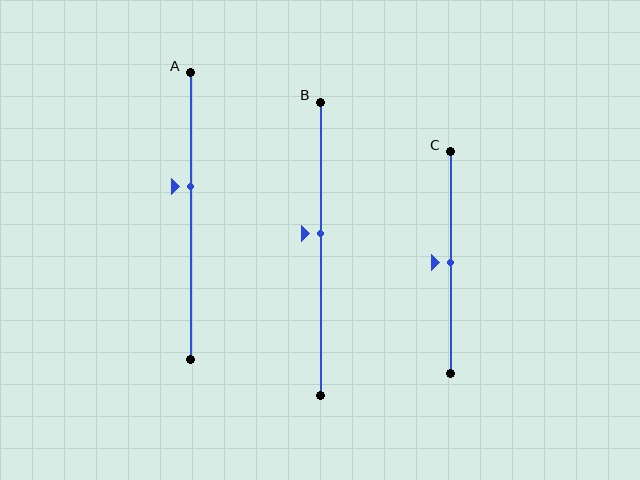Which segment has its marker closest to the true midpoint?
Segment C has its marker closest to the true midpoint.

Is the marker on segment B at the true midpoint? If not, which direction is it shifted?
No, the marker on segment B is shifted upward by about 5% of the segment length.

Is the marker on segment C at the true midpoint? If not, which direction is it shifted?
Yes, the marker on segment C is at the true midpoint.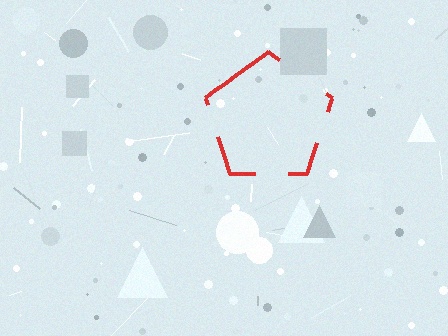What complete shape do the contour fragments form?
The contour fragments form a pentagon.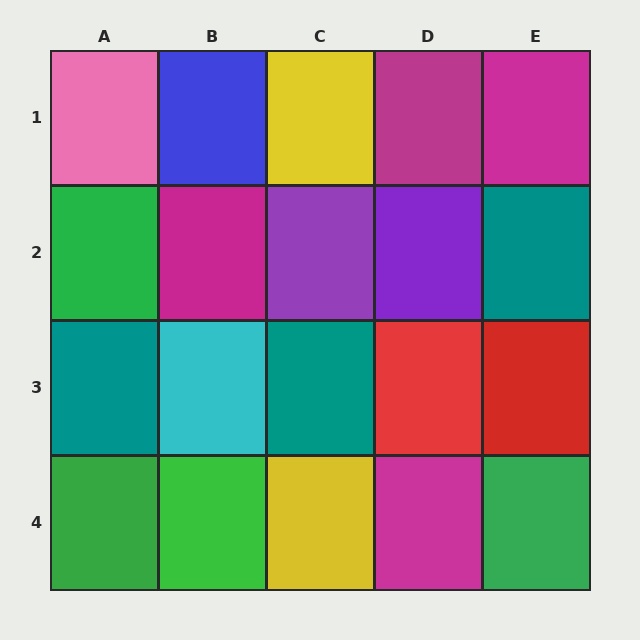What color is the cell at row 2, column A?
Green.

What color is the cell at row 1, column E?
Magenta.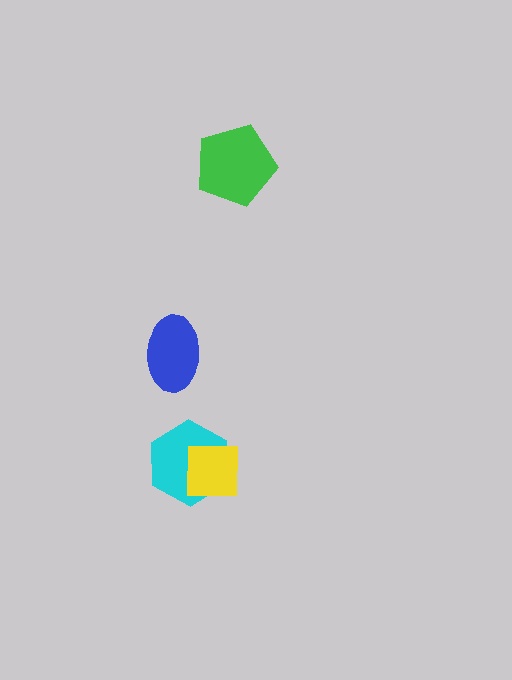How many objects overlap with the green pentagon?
0 objects overlap with the green pentagon.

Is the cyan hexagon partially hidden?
Yes, it is partially covered by another shape.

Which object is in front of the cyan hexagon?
The yellow square is in front of the cyan hexagon.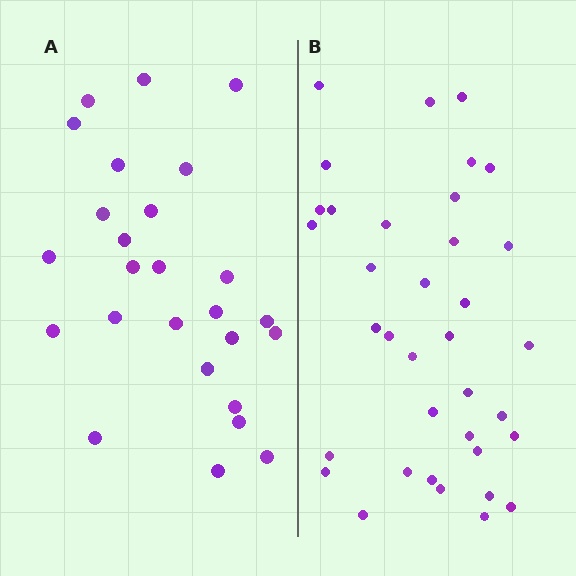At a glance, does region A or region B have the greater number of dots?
Region B (the right region) has more dots.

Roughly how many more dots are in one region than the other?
Region B has roughly 10 or so more dots than region A.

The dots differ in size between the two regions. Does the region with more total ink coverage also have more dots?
No. Region A has more total ink coverage because its dots are larger, but region B actually contains more individual dots. Total area can be misleading — the number of items is what matters here.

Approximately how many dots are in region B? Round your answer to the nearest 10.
About 40 dots. (The exact count is 36, which rounds to 40.)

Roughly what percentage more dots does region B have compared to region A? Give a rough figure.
About 40% more.